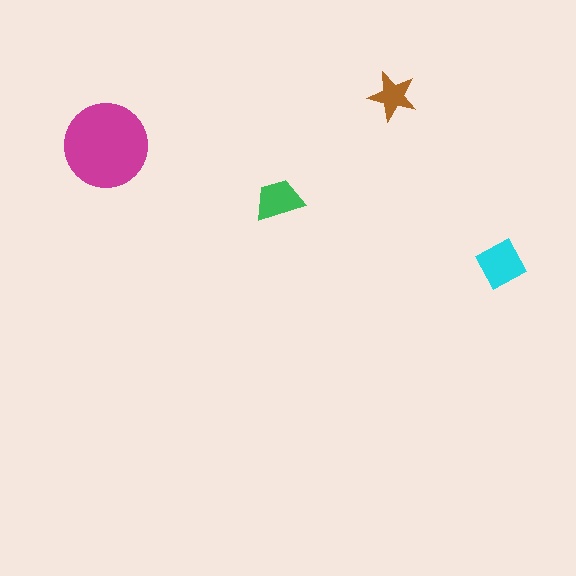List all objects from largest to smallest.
The magenta circle, the cyan diamond, the green trapezoid, the brown star.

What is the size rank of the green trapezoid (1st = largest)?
3rd.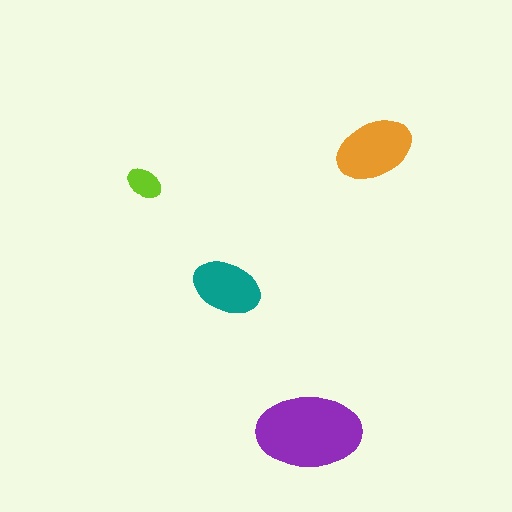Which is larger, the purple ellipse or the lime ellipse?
The purple one.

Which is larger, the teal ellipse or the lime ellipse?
The teal one.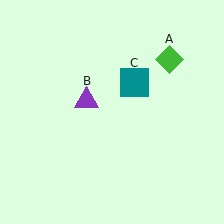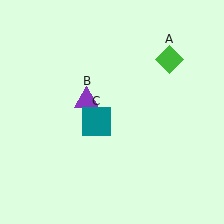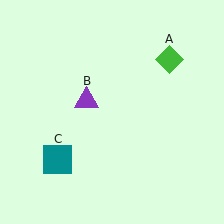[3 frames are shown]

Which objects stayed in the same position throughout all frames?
Green diamond (object A) and purple triangle (object B) remained stationary.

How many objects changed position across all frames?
1 object changed position: teal square (object C).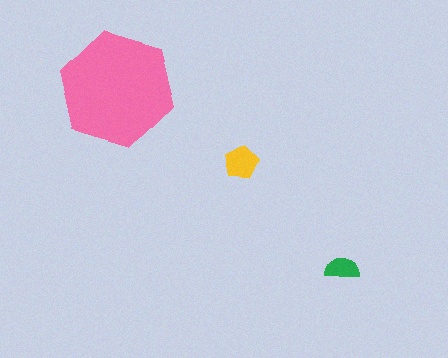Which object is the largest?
The pink hexagon.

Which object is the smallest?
The green semicircle.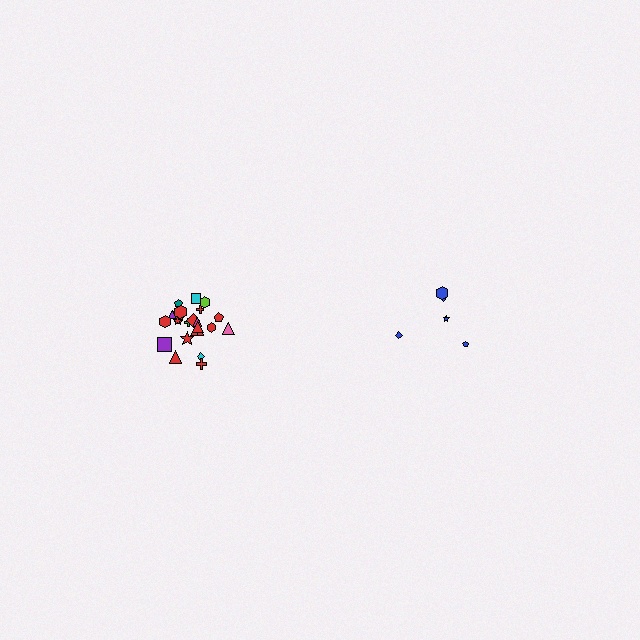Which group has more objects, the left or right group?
The left group.